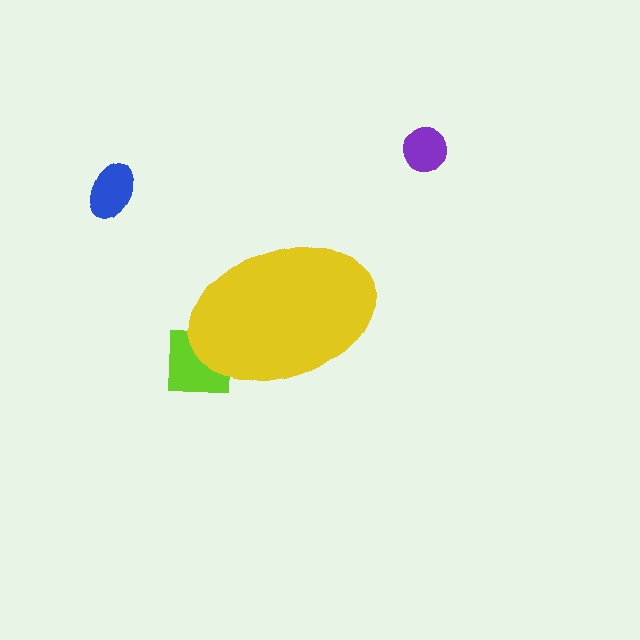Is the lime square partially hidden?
Yes, the lime square is partially hidden behind the yellow ellipse.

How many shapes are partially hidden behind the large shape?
1 shape is partially hidden.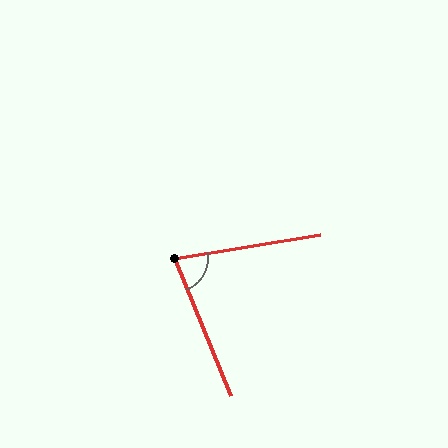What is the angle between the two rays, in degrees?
Approximately 77 degrees.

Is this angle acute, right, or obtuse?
It is acute.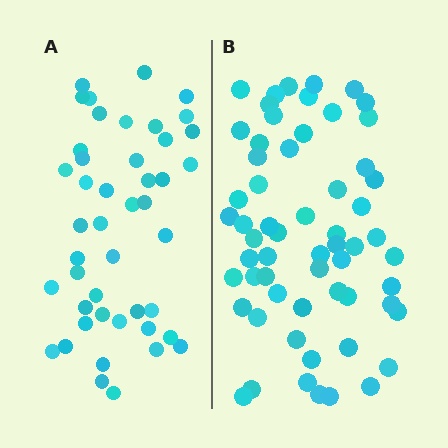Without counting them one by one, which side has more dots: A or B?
Region B (the right region) has more dots.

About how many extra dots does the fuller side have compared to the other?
Region B has approximately 15 more dots than region A.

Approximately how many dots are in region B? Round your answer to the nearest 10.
About 60 dots.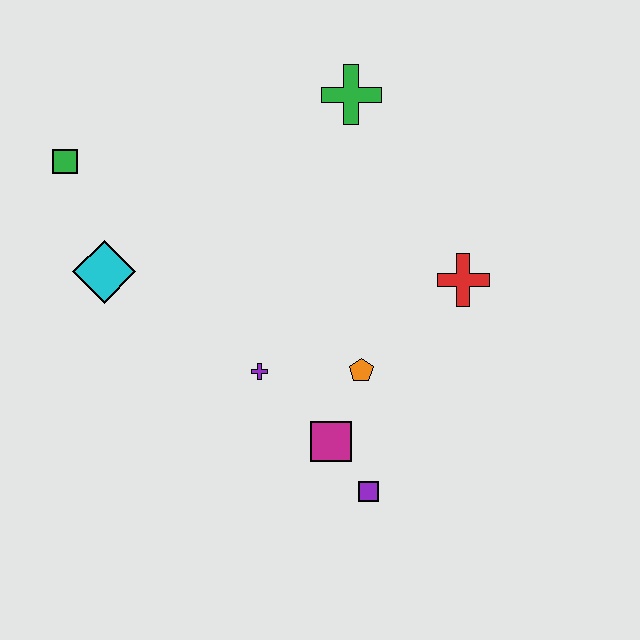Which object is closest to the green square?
The cyan diamond is closest to the green square.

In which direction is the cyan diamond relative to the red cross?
The cyan diamond is to the left of the red cross.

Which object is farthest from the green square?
The purple square is farthest from the green square.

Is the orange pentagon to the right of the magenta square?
Yes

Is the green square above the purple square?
Yes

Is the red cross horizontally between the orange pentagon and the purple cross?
No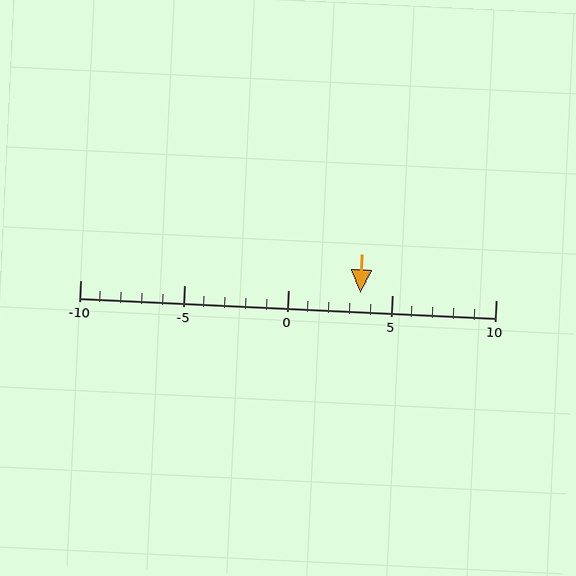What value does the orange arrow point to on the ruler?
The orange arrow points to approximately 4.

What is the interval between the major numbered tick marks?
The major tick marks are spaced 5 units apart.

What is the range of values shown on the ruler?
The ruler shows values from -10 to 10.